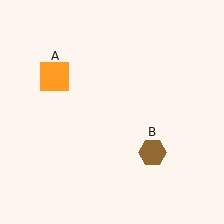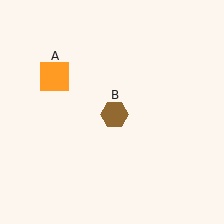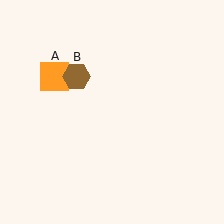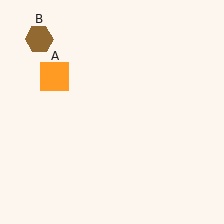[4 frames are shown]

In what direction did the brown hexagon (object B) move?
The brown hexagon (object B) moved up and to the left.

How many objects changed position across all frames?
1 object changed position: brown hexagon (object B).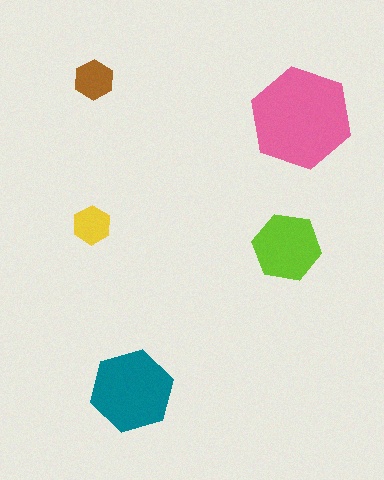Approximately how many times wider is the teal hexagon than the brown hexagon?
About 2 times wider.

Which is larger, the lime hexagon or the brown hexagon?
The lime one.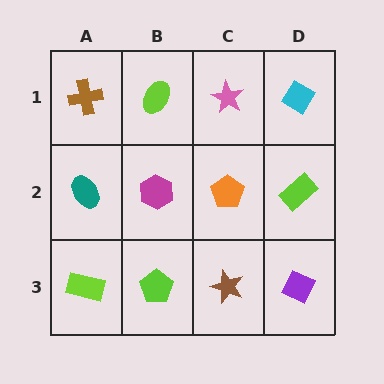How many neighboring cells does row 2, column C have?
4.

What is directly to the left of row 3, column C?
A lime pentagon.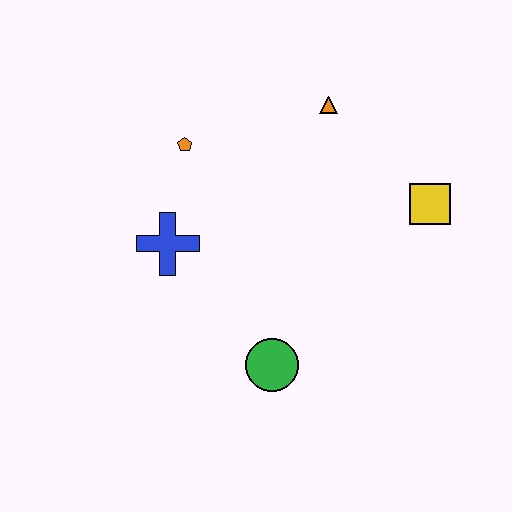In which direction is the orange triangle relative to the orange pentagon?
The orange triangle is to the right of the orange pentagon.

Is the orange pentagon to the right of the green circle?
No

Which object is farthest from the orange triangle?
The green circle is farthest from the orange triangle.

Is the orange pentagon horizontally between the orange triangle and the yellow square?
No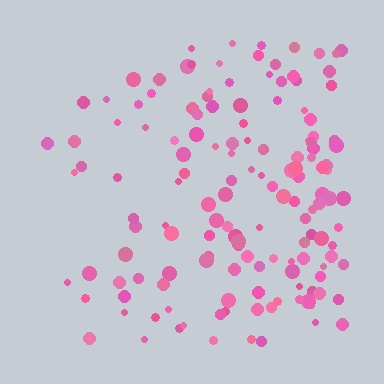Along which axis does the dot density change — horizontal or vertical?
Horizontal.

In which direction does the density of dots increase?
From left to right, with the right side densest.